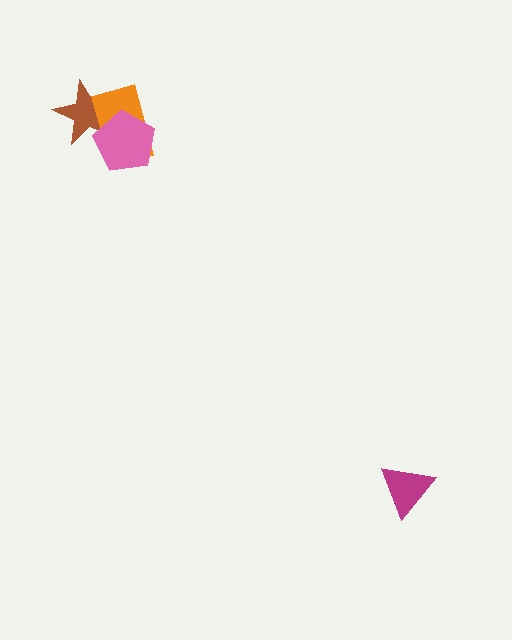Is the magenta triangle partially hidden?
No, no other shape covers it.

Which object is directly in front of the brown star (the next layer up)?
The orange rectangle is directly in front of the brown star.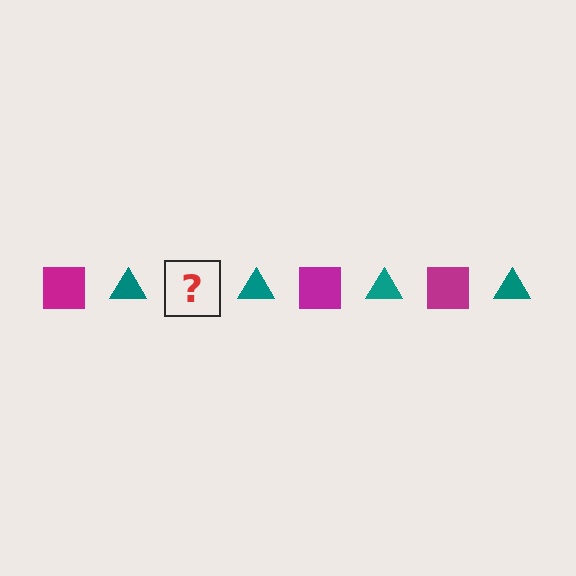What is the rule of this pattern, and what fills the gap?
The rule is that the pattern alternates between magenta square and teal triangle. The gap should be filled with a magenta square.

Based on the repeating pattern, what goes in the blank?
The blank should be a magenta square.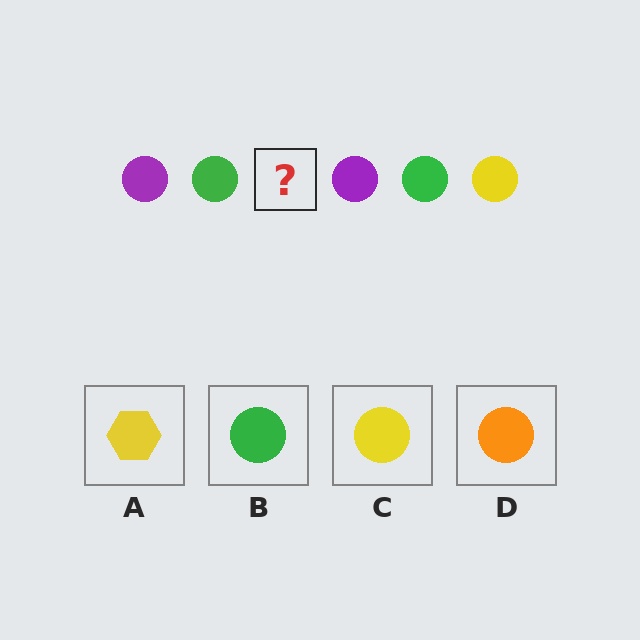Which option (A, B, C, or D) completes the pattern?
C.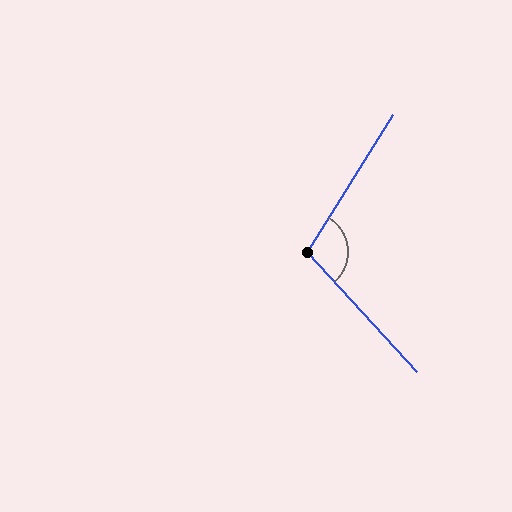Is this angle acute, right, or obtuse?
It is obtuse.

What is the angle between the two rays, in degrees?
Approximately 106 degrees.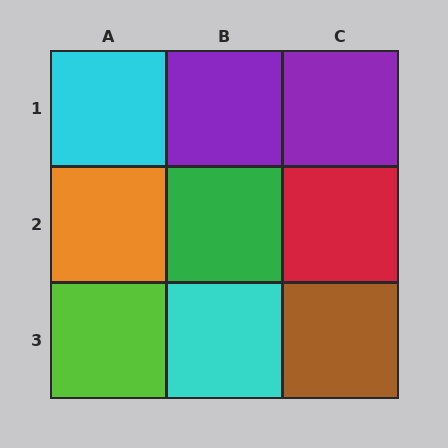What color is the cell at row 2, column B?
Green.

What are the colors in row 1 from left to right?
Cyan, purple, purple.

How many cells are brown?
1 cell is brown.